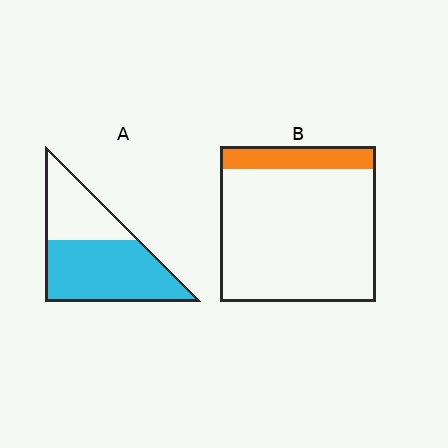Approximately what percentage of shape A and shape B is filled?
A is approximately 65% and B is approximately 15%.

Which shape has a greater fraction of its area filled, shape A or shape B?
Shape A.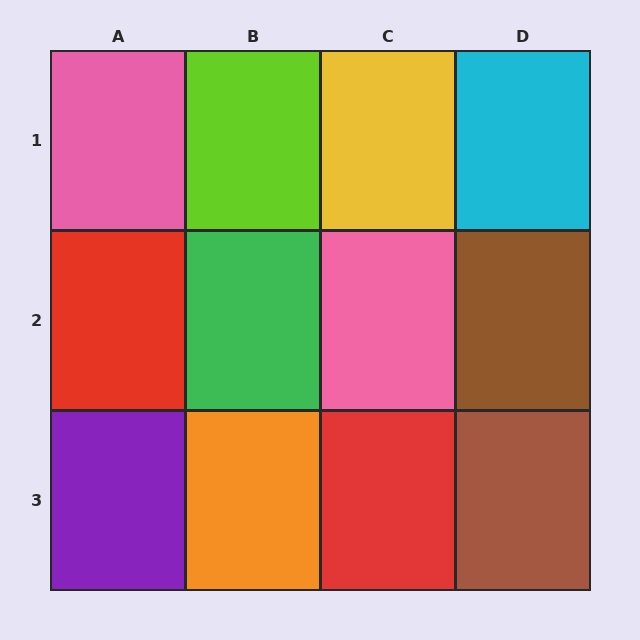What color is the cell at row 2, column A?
Red.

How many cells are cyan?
1 cell is cyan.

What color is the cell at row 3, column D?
Brown.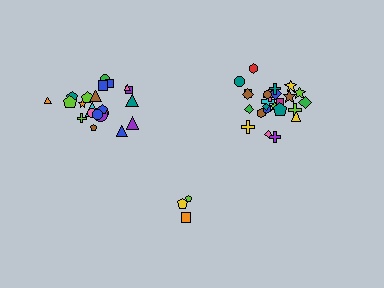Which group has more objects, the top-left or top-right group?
The top-right group.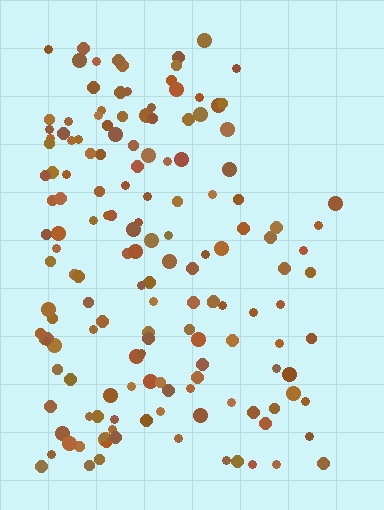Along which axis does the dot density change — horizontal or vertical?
Horizontal.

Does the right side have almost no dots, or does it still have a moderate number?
Still a moderate number, just noticeably fewer than the left.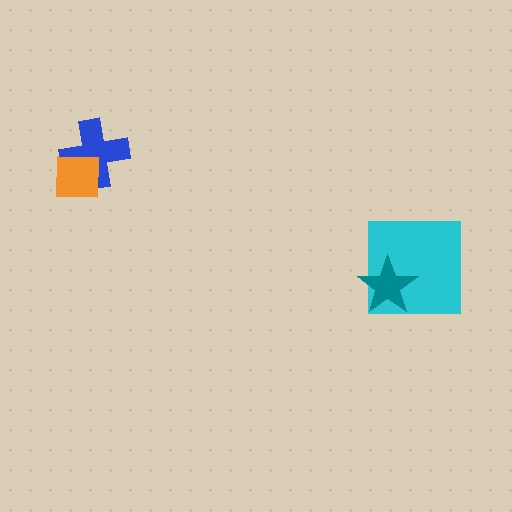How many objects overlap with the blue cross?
1 object overlaps with the blue cross.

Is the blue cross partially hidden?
Yes, it is partially covered by another shape.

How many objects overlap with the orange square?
1 object overlaps with the orange square.